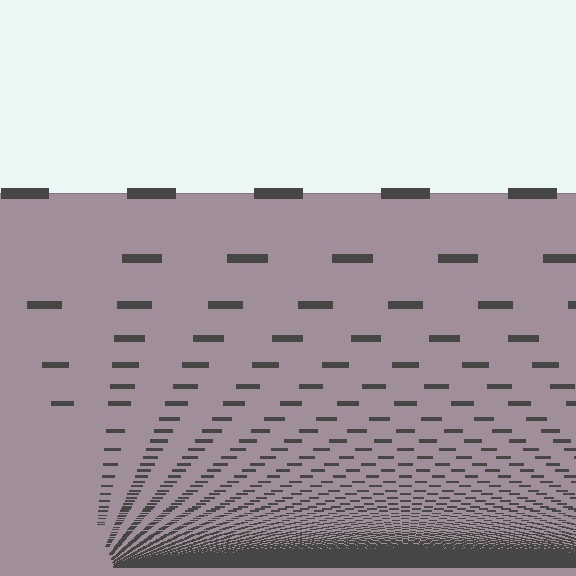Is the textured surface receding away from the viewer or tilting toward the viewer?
The surface appears to tilt toward the viewer. Texture elements get larger and sparser toward the top.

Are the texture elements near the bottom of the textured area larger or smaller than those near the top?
Smaller. The gradient is inverted — elements near the bottom are smaller and denser.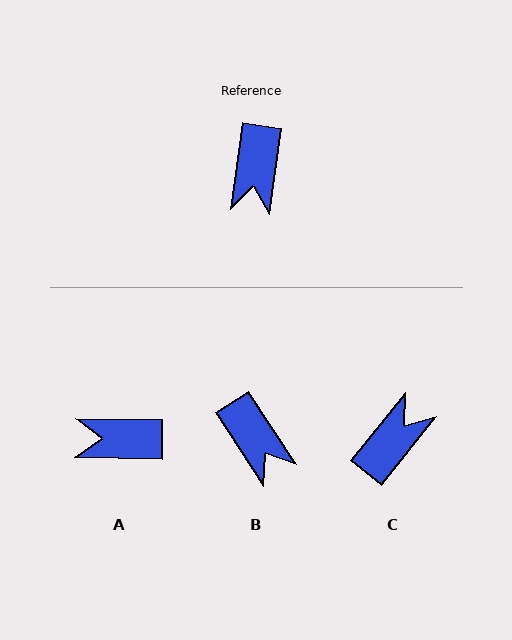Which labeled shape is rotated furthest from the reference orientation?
C, about 149 degrees away.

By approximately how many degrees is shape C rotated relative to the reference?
Approximately 149 degrees counter-clockwise.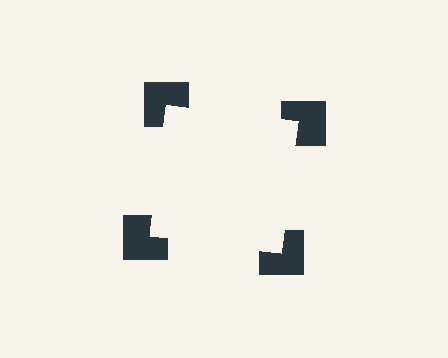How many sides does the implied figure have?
4 sides.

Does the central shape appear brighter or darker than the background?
It typically appears slightly brighter than the background, even though no actual brightness change is drawn.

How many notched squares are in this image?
There are 4 — one at each vertex of the illusory square.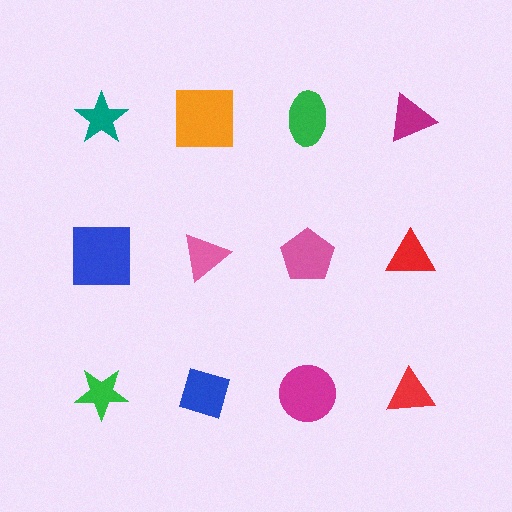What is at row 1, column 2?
An orange square.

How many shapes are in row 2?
4 shapes.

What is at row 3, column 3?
A magenta circle.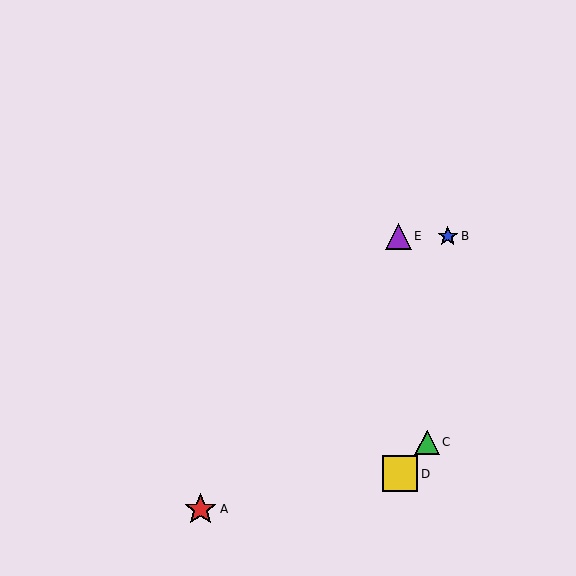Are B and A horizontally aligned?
No, B is at y≈236 and A is at y≈509.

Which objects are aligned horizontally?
Objects B, E are aligned horizontally.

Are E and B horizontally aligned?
Yes, both are at y≈236.